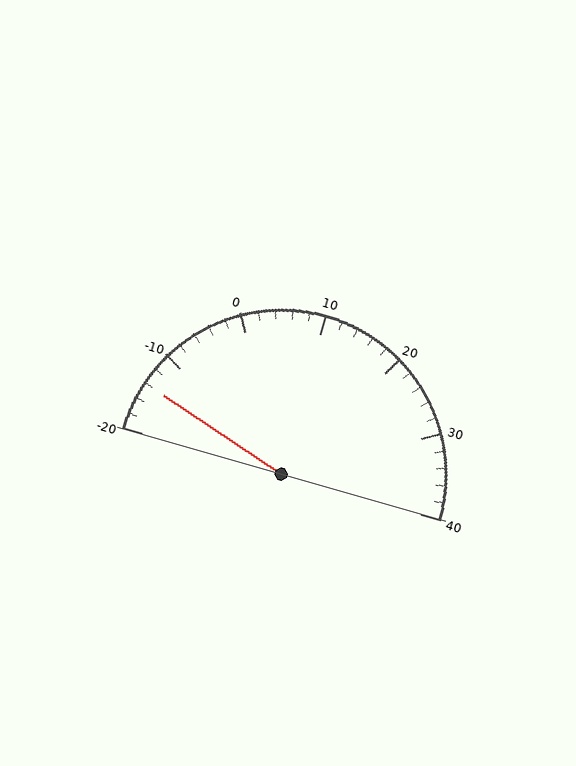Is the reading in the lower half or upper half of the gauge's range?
The reading is in the lower half of the range (-20 to 40).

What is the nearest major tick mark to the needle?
The nearest major tick mark is -10.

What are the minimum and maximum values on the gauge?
The gauge ranges from -20 to 40.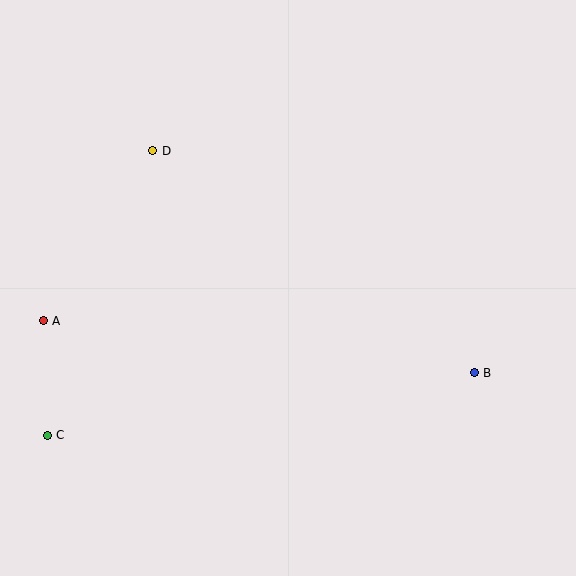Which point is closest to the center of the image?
Point D at (153, 151) is closest to the center.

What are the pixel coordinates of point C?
Point C is at (47, 435).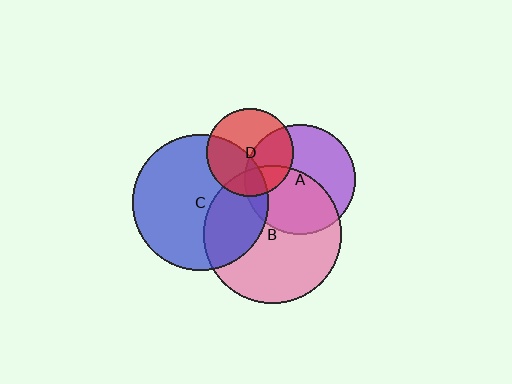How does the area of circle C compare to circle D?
Approximately 2.4 times.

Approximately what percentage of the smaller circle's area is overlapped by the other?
Approximately 40%.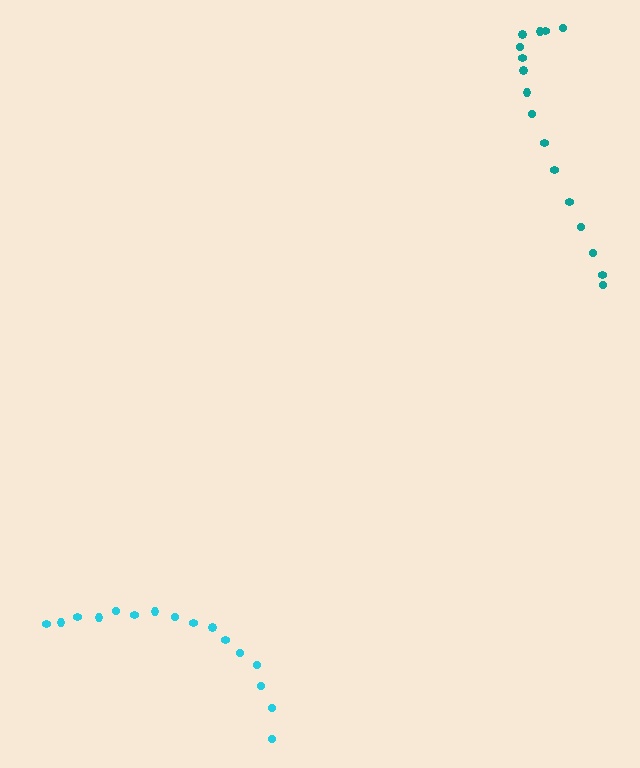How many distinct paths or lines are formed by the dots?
There are 2 distinct paths.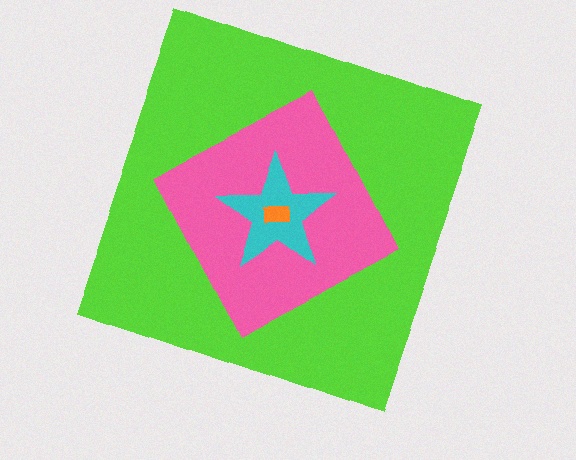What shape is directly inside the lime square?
The pink diamond.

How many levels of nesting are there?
4.